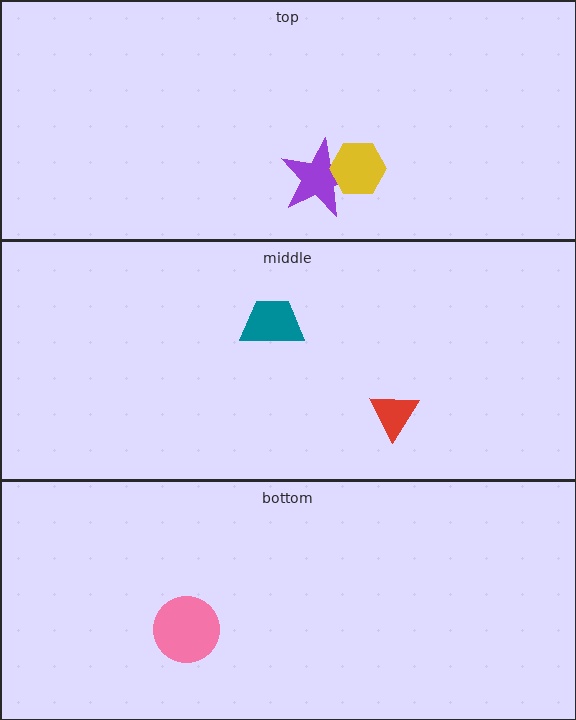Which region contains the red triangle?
The middle region.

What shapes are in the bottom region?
The pink circle.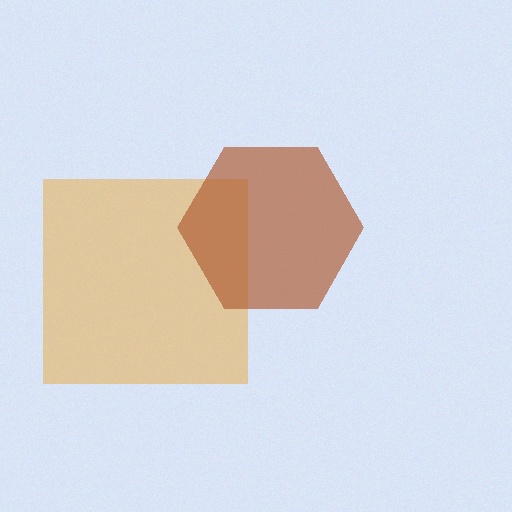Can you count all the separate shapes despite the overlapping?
Yes, there are 2 separate shapes.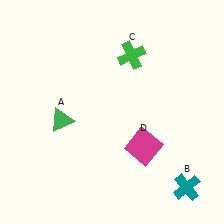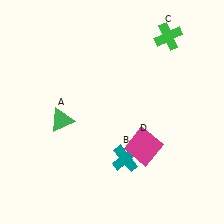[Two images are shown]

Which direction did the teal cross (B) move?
The teal cross (B) moved left.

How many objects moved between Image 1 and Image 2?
2 objects moved between the two images.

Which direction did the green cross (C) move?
The green cross (C) moved right.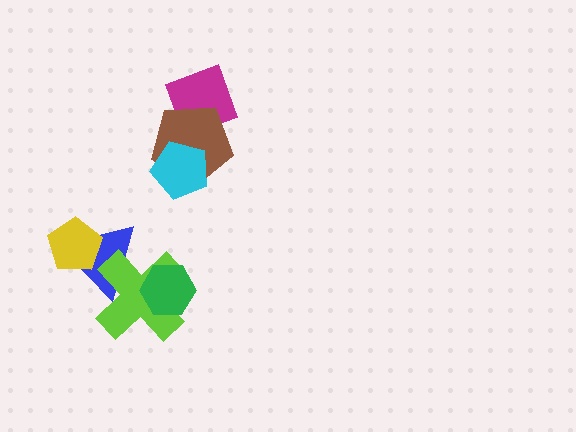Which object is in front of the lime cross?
The green hexagon is in front of the lime cross.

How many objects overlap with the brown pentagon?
2 objects overlap with the brown pentagon.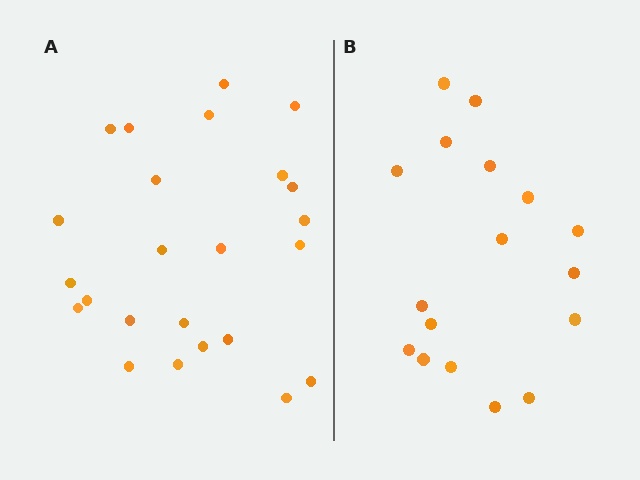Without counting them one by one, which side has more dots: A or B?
Region A (the left region) has more dots.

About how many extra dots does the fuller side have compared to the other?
Region A has roughly 8 or so more dots than region B.